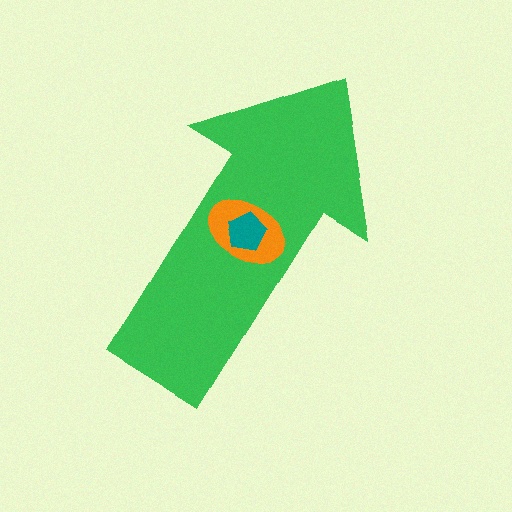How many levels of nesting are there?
3.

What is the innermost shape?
The teal pentagon.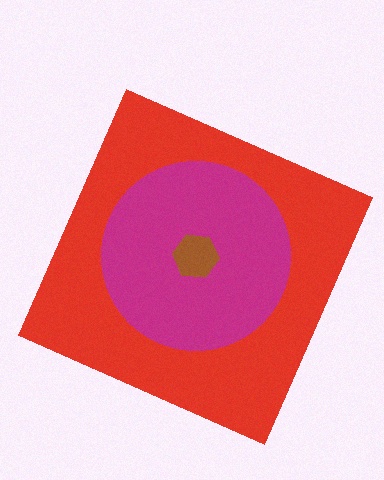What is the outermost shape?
The red square.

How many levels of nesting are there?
3.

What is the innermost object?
The brown hexagon.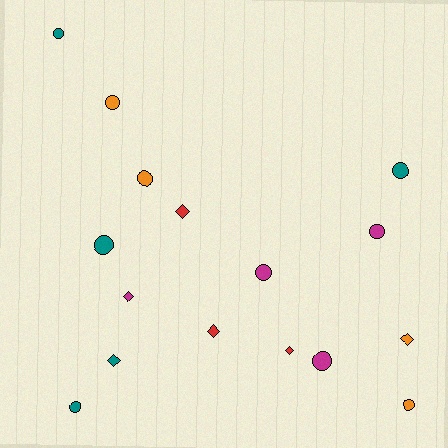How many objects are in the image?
There are 16 objects.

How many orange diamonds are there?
There is 1 orange diamond.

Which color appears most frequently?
Teal, with 5 objects.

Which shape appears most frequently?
Circle, with 10 objects.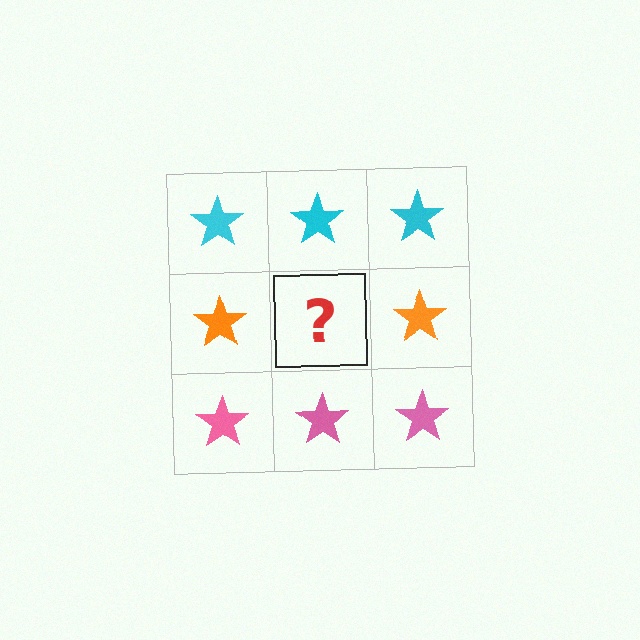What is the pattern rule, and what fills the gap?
The rule is that each row has a consistent color. The gap should be filled with an orange star.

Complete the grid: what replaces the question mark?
The question mark should be replaced with an orange star.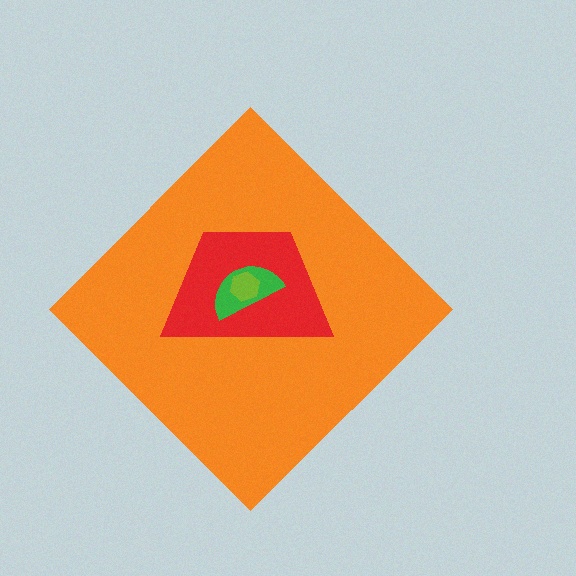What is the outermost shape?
The orange diamond.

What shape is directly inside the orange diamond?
The red trapezoid.